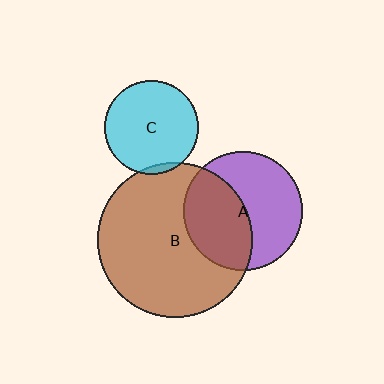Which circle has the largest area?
Circle B (brown).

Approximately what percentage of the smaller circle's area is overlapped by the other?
Approximately 5%.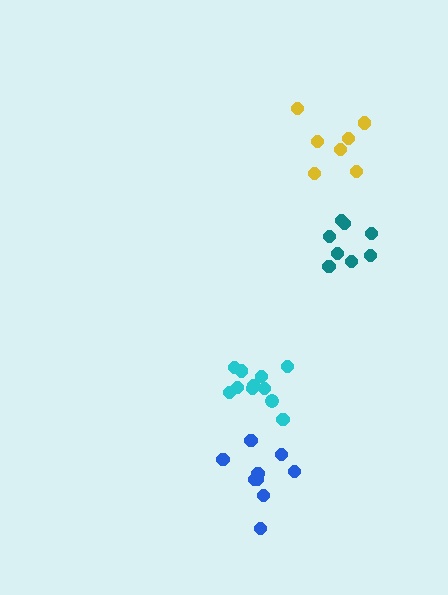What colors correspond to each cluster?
The clusters are colored: cyan, teal, yellow, blue.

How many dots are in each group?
Group 1: 11 dots, Group 2: 8 dots, Group 3: 7 dots, Group 4: 9 dots (35 total).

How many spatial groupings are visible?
There are 4 spatial groupings.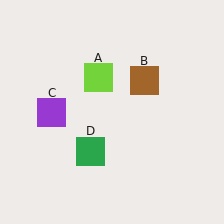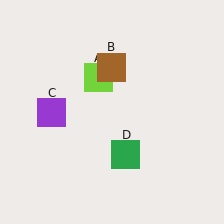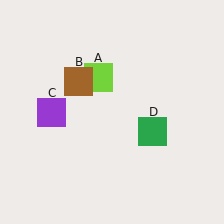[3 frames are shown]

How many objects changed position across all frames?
2 objects changed position: brown square (object B), green square (object D).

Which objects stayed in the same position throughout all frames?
Lime square (object A) and purple square (object C) remained stationary.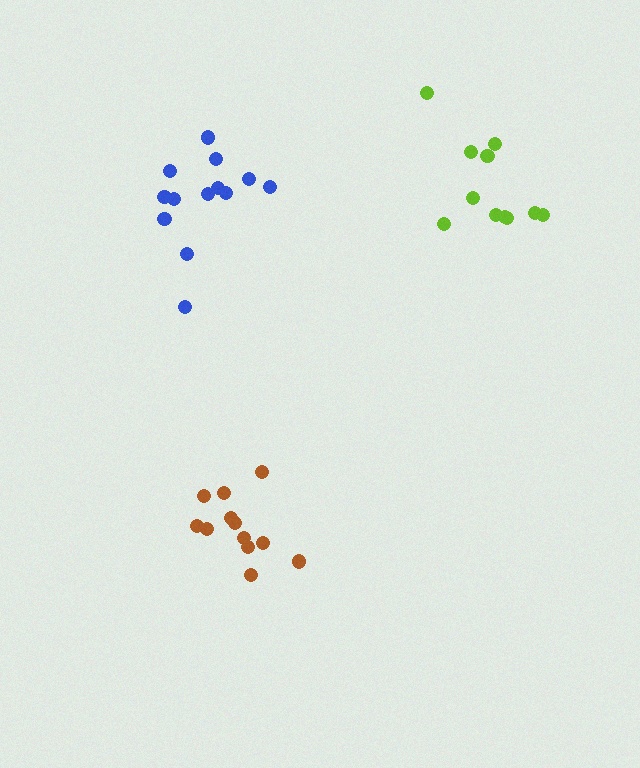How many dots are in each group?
Group 1: 12 dots, Group 2: 13 dots, Group 3: 11 dots (36 total).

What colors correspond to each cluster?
The clusters are colored: brown, blue, lime.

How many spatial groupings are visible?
There are 3 spatial groupings.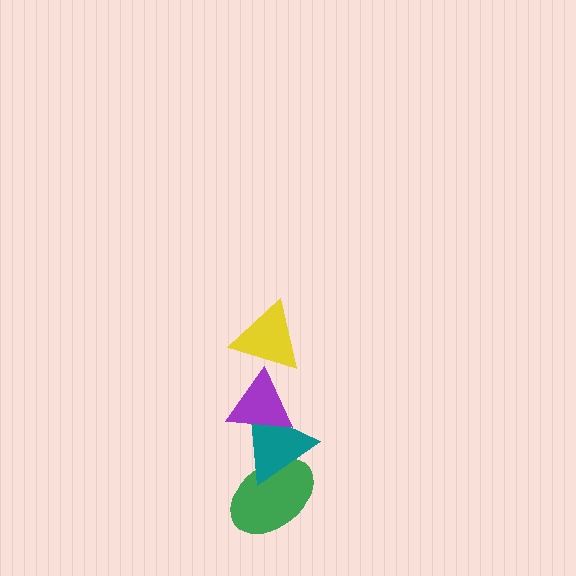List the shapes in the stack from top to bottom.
From top to bottom: the yellow triangle, the purple triangle, the teal triangle, the green ellipse.